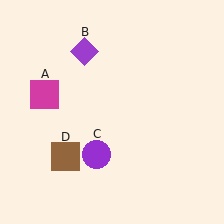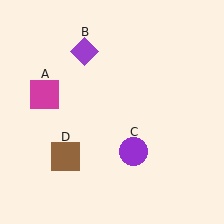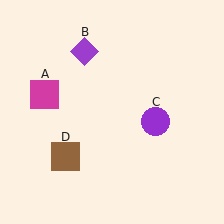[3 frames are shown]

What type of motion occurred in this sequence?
The purple circle (object C) rotated counterclockwise around the center of the scene.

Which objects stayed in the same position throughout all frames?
Magenta square (object A) and purple diamond (object B) and brown square (object D) remained stationary.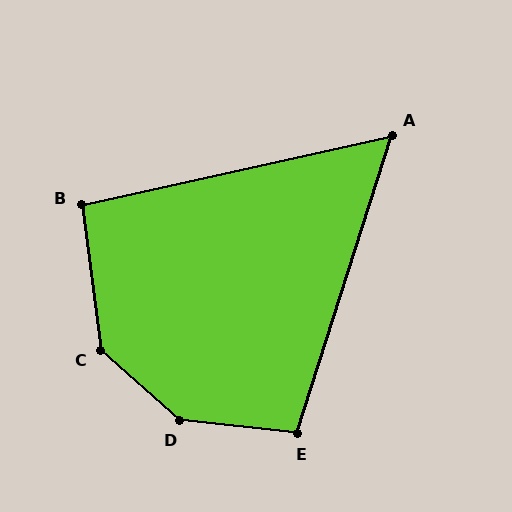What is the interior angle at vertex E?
Approximately 102 degrees (obtuse).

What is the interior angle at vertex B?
Approximately 95 degrees (obtuse).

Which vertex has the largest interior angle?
D, at approximately 144 degrees.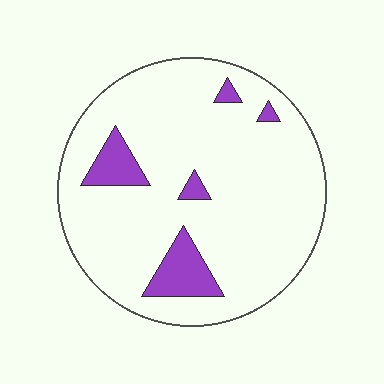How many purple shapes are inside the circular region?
5.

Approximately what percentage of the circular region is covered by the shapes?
Approximately 10%.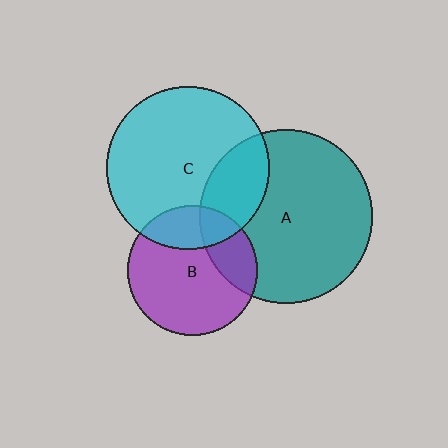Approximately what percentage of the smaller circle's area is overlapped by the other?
Approximately 25%.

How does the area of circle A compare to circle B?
Approximately 1.8 times.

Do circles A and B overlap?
Yes.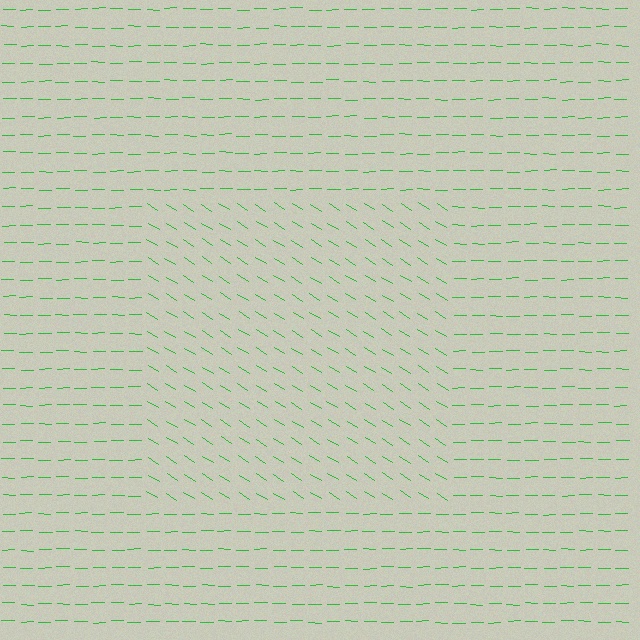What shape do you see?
I see a rectangle.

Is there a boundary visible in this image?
Yes, there is a texture boundary formed by a change in line orientation.